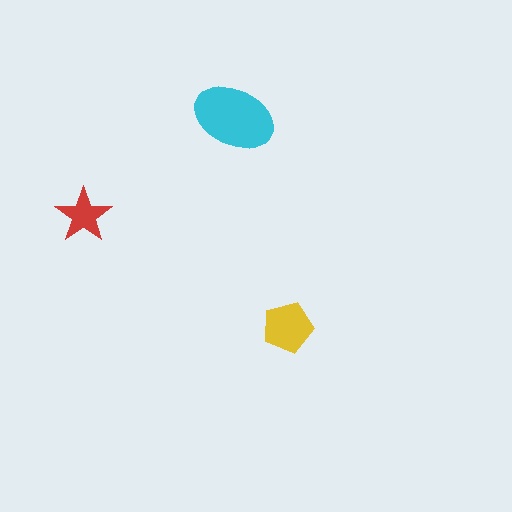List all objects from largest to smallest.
The cyan ellipse, the yellow pentagon, the red star.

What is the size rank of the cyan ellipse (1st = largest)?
1st.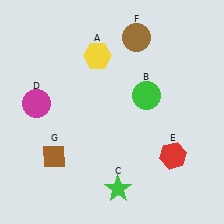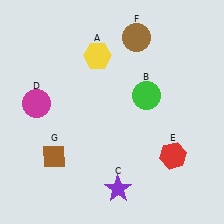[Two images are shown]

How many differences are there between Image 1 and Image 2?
There is 1 difference between the two images.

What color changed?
The star (C) changed from green in Image 1 to purple in Image 2.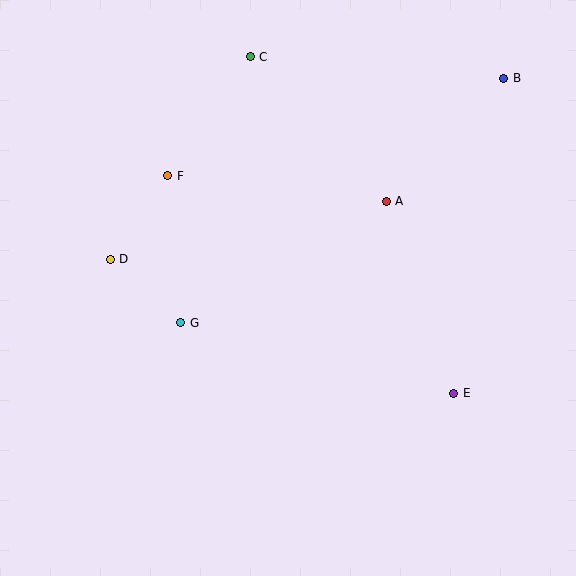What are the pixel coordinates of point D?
Point D is at (110, 259).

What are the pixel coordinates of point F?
Point F is at (168, 176).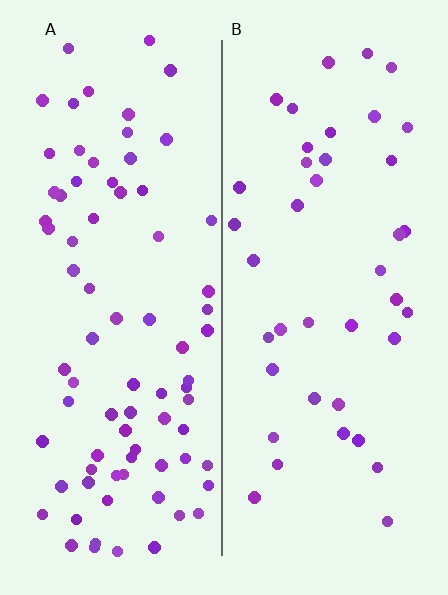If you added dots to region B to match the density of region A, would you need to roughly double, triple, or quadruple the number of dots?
Approximately double.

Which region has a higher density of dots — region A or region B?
A (the left).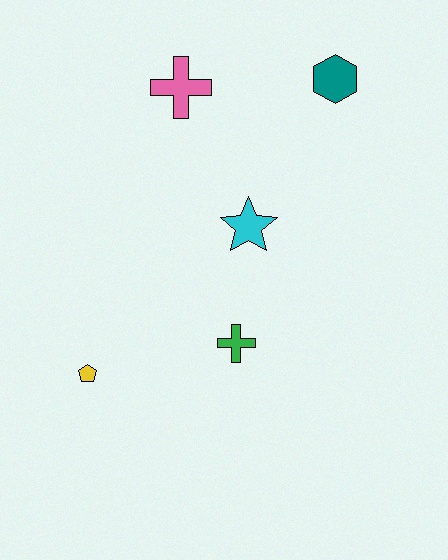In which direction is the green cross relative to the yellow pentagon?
The green cross is to the right of the yellow pentagon.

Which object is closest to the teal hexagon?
The pink cross is closest to the teal hexagon.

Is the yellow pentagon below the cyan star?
Yes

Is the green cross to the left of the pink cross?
No